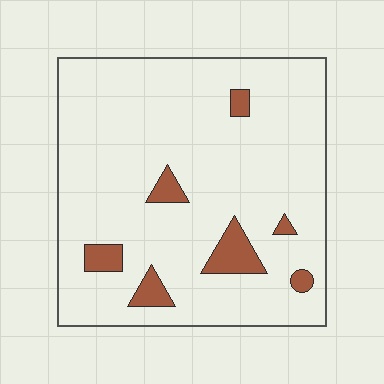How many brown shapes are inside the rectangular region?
7.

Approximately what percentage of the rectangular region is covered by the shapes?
Approximately 10%.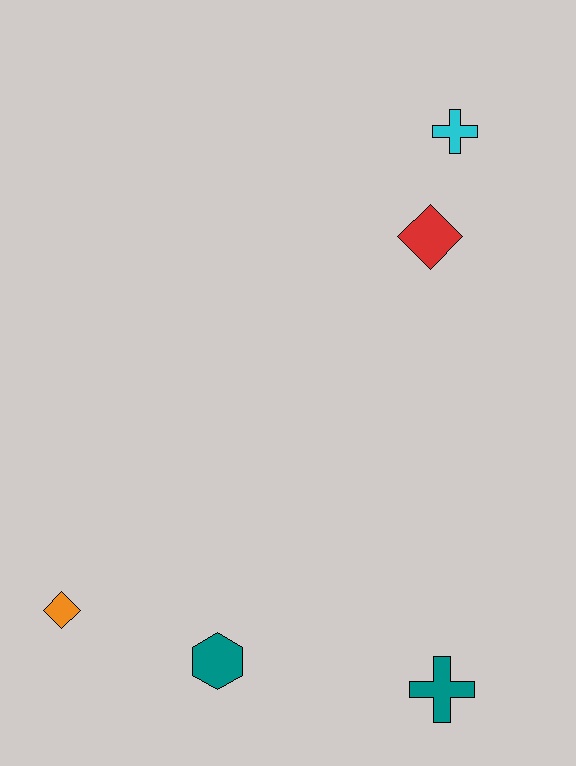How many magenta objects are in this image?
There are no magenta objects.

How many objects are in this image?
There are 5 objects.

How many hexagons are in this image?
There is 1 hexagon.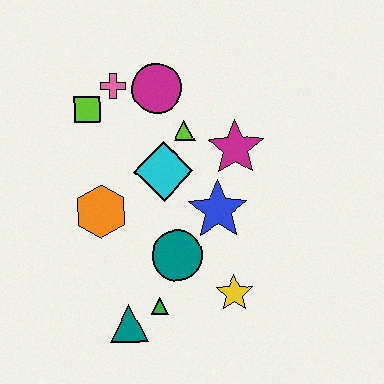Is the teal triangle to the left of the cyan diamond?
Yes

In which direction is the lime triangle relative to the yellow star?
The lime triangle is above the yellow star.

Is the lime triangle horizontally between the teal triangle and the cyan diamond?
No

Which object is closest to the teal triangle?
The green triangle is closest to the teal triangle.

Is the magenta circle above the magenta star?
Yes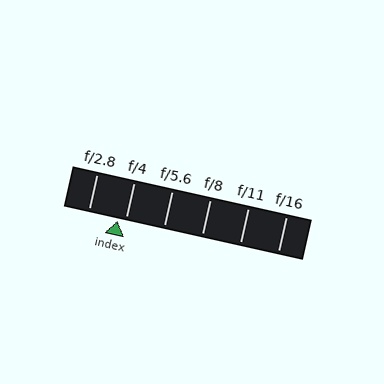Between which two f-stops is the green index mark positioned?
The index mark is between f/2.8 and f/4.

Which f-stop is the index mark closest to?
The index mark is closest to f/4.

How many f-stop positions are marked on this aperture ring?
There are 6 f-stop positions marked.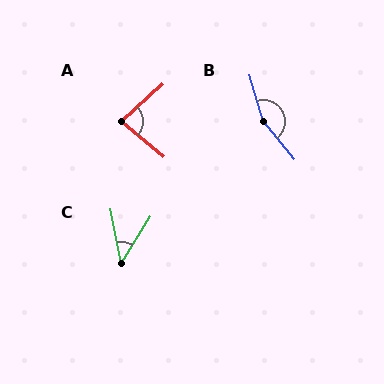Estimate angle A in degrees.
Approximately 81 degrees.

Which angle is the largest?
B, at approximately 157 degrees.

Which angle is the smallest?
C, at approximately 43 degrees.